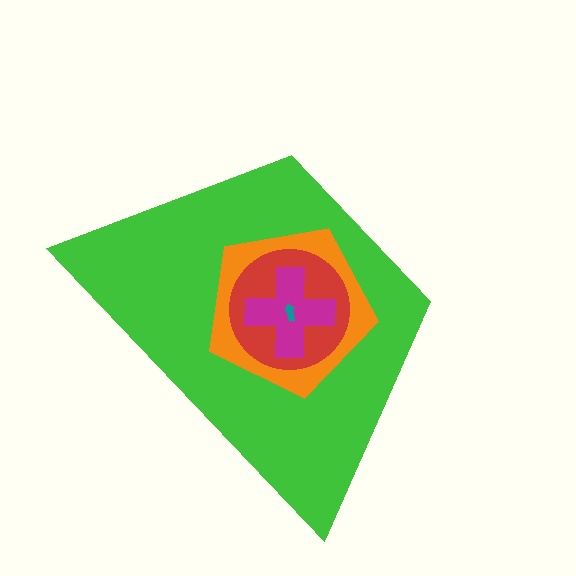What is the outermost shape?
The green trapezoid.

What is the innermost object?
The teal arrow.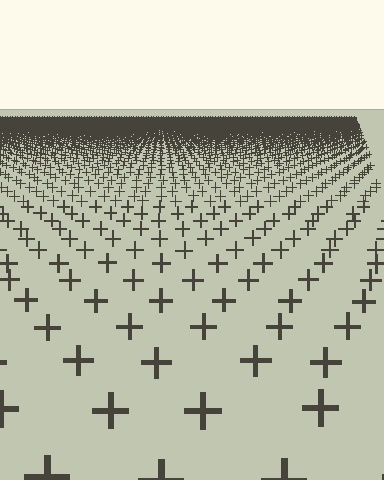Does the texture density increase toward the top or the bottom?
Density increases toward the top.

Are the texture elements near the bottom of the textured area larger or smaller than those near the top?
Larger. Near the bottom, elements are closer to the viewer and appear at a bigger on-screen size.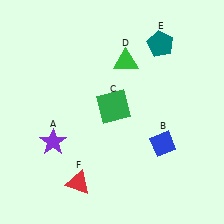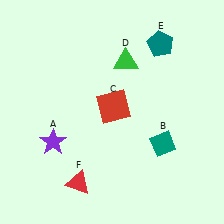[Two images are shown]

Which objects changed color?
B changed from blue to teal. C changed from green to red.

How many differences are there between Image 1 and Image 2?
There are 2 differences between the two images.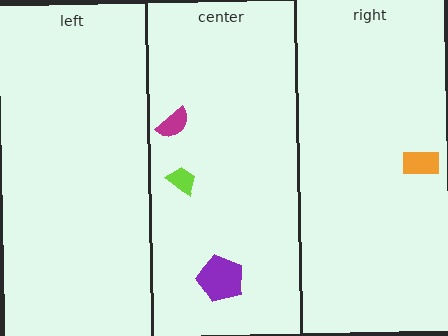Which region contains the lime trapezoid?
The center region.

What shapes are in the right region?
The orange rectangle.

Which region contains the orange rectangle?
The right region.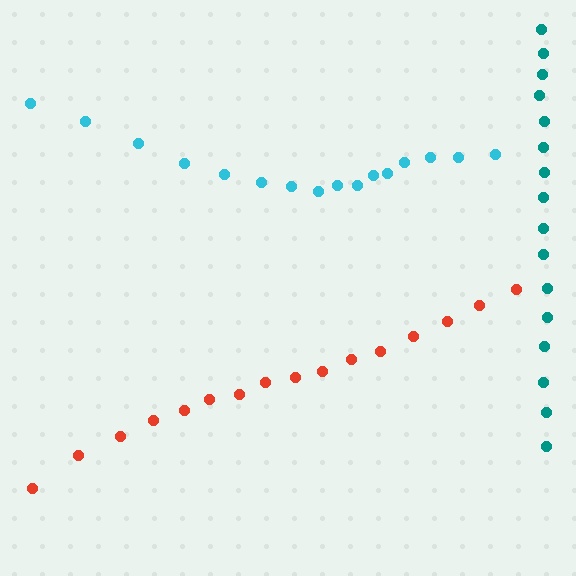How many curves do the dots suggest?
There are 3 distinct paths.